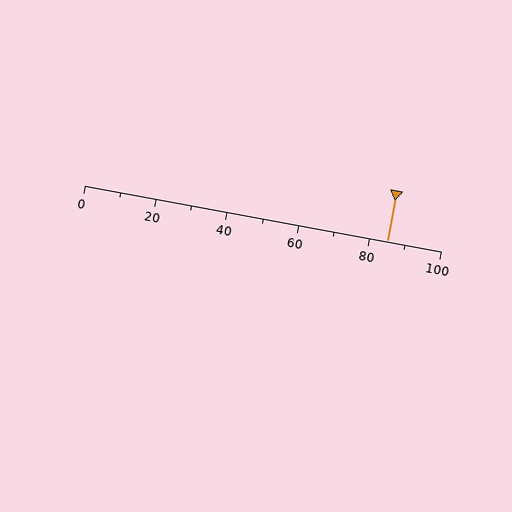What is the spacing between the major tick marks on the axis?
The major ticks are spaced 20 apart.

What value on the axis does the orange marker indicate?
The marker indicates approximately 85.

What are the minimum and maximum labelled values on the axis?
The axis runs from 0 to 100.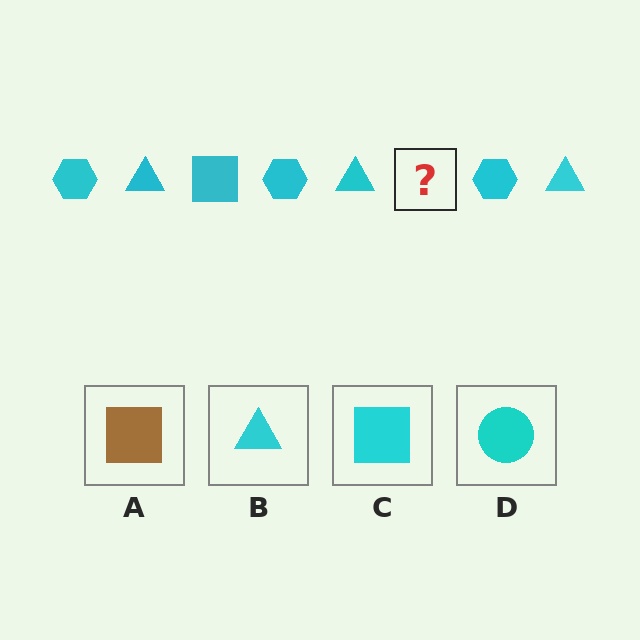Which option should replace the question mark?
Option C.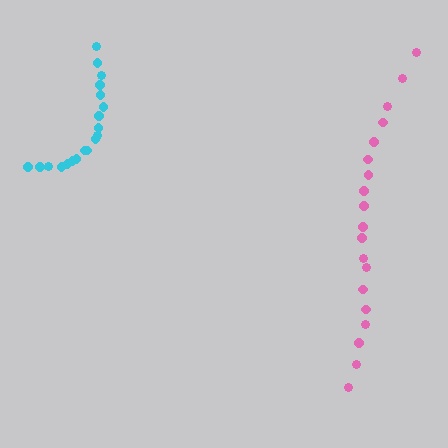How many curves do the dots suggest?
There are 2 distinct paths.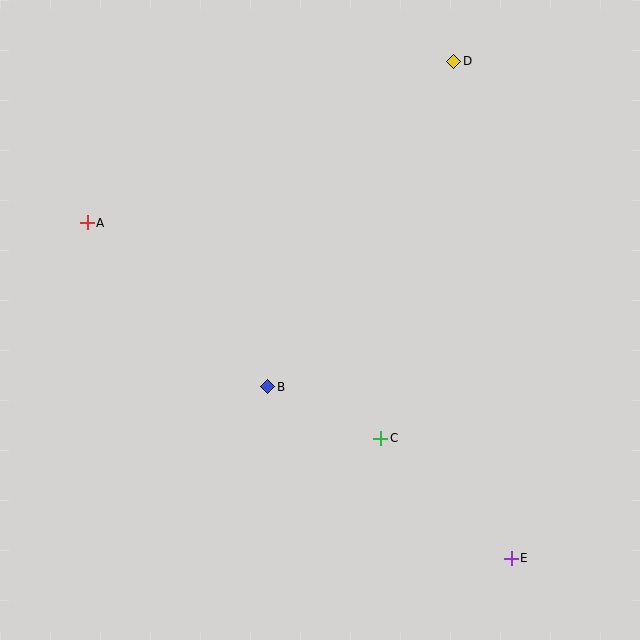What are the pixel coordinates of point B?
Point B is at (268, 387).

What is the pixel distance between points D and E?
The distance between D and E is 501 pixels.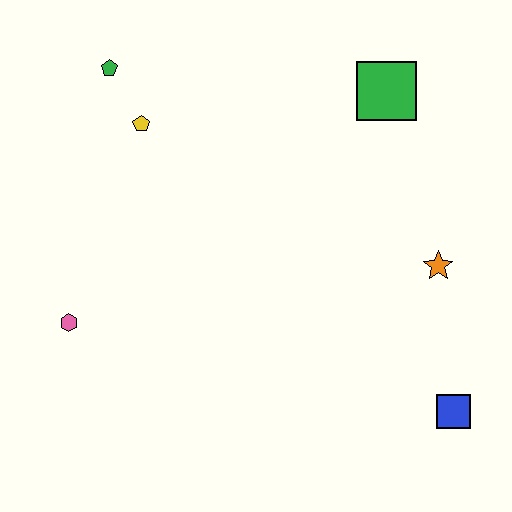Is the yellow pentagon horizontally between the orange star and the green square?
No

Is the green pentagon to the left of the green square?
Yes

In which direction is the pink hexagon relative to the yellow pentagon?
The pink hexagon is below the yellow pentagon.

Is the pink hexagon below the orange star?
Yes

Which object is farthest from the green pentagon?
The blue square is farthest from the green pentagon.